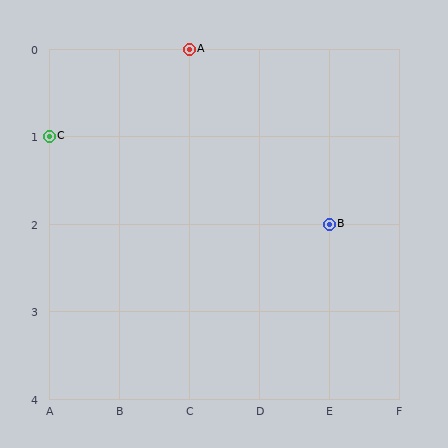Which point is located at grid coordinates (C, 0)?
Point A is at (C, 0).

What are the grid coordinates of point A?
Point A is at grid coordinates (C, 0).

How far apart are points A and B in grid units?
Points A and B are 2 columns and 2 rows apart (about 2.8 grid units diagonally).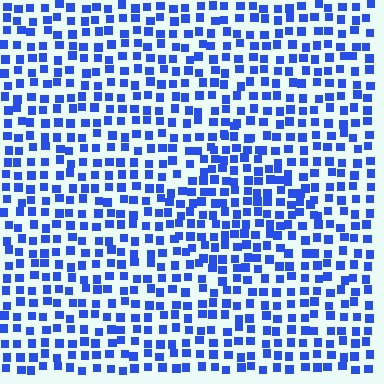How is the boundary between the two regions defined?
The boundary is defined by a change in element density (approximately 1.4x ratio). All elements are the same color, size, and shape.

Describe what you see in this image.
The image contains small blue elements arranged at two different densities. A diamond-shaped region is visible where the elements are more densely packed than the surrounding area.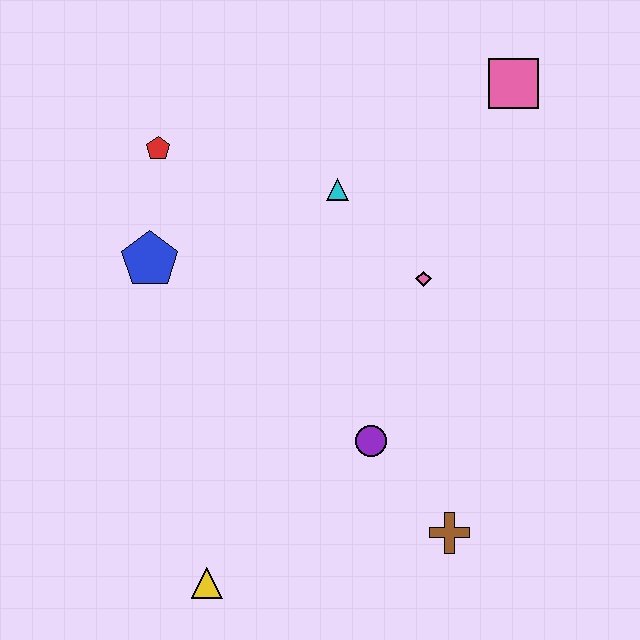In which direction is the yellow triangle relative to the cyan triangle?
The yellow triangle is below the cyan triangle.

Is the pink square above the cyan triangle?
Yes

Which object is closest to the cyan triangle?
The pink diamond is closest to the cyan triangle.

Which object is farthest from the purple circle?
The pink square is farthest from the purple circle.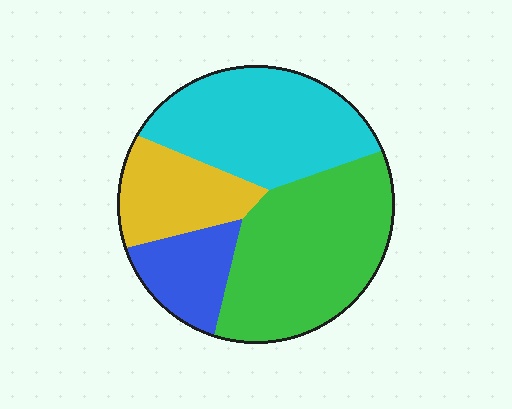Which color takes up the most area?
Green, at roughly 40%.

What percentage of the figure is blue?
Blue takes up less than a sixth of the figure.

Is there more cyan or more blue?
Cyan.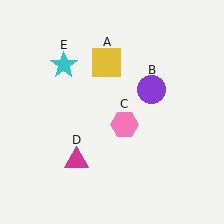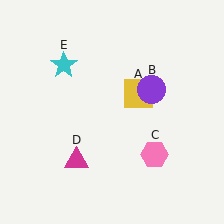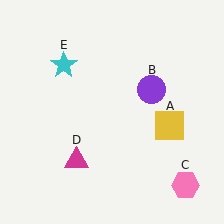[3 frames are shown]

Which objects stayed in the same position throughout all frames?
Purple circle (object B) and magenta triangle (object D) and cyan star (object E) remained stationary.